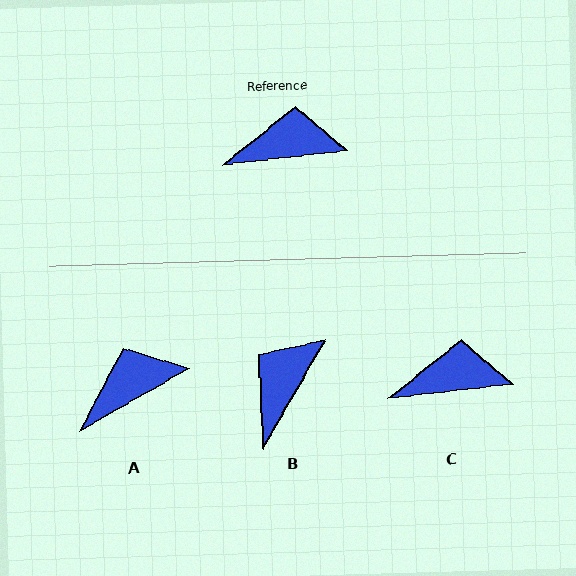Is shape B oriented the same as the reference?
No, it is off by about 54 degrees.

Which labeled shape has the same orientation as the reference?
C.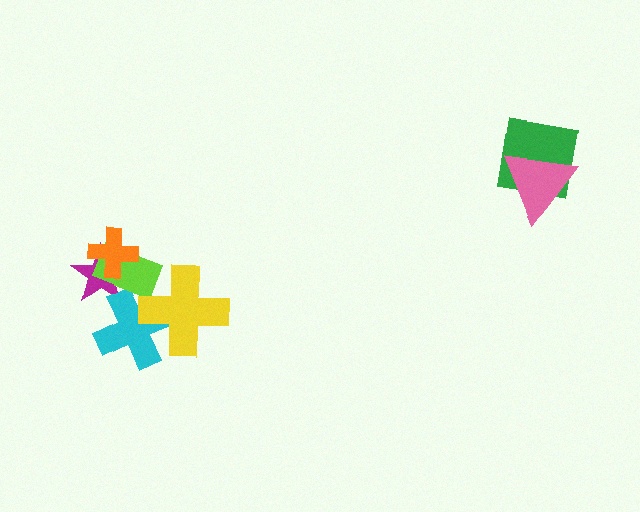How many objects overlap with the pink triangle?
1 object overlaps with the pink triangle.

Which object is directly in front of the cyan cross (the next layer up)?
The lime rectangle is directly in front of the cyan cross.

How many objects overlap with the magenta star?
3 objects overlap with the magenta star.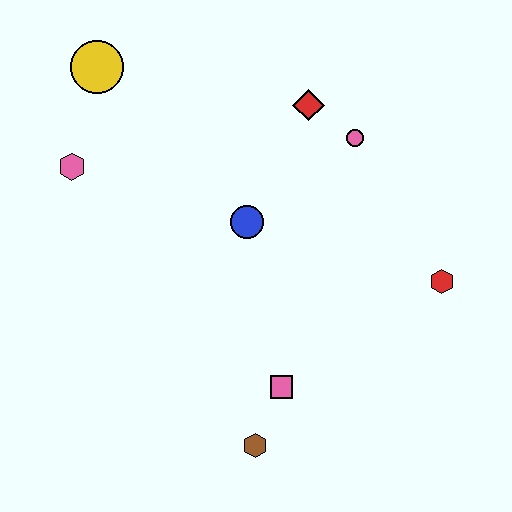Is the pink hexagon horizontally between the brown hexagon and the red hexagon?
No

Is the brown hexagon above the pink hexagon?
No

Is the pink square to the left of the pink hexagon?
No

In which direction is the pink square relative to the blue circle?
The pink square is below the blue circle.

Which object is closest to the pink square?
The brown hexagon is closest to the pink square.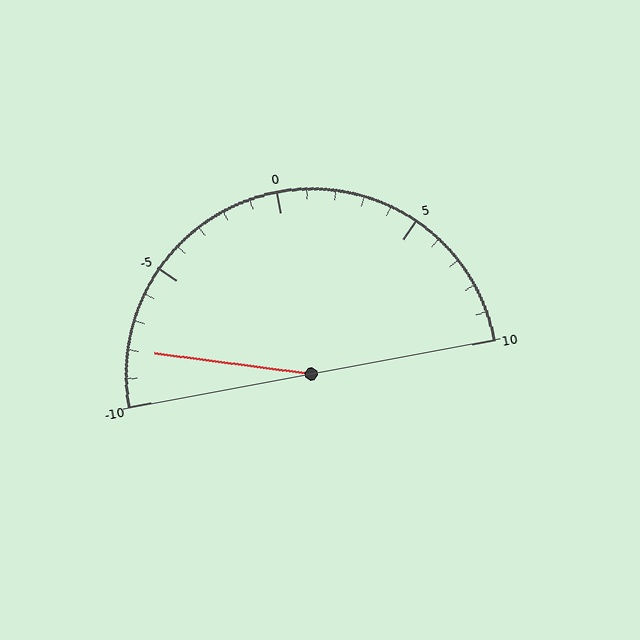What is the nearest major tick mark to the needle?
The nearest major tick mark is -10.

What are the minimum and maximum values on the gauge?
The gauge ranges from -10 to 10.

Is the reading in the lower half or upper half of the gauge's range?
The reading is in the lower half of the range (-10 to 10).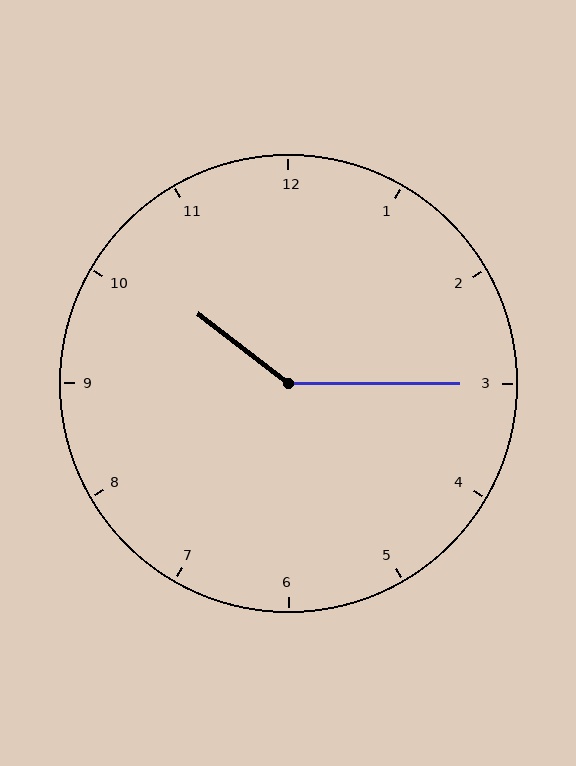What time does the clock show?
10:15.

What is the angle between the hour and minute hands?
Approximately 142 degrees.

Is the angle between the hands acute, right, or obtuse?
It is obtuse.